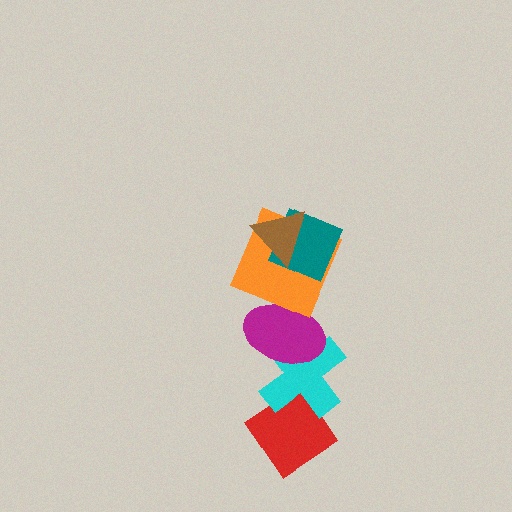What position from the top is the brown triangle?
The brown triangle is 1st from the top.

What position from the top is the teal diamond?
The teal diamond is 2nd from the top.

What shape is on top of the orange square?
The teal diamond is on top of the orange square.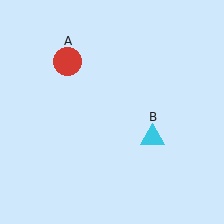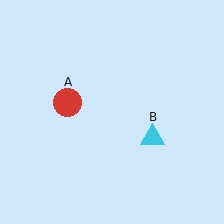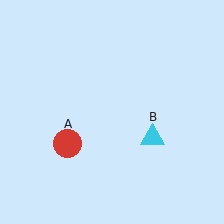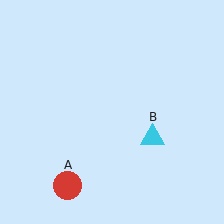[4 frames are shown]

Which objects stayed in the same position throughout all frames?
Cyan triangle (object B) remained stationary.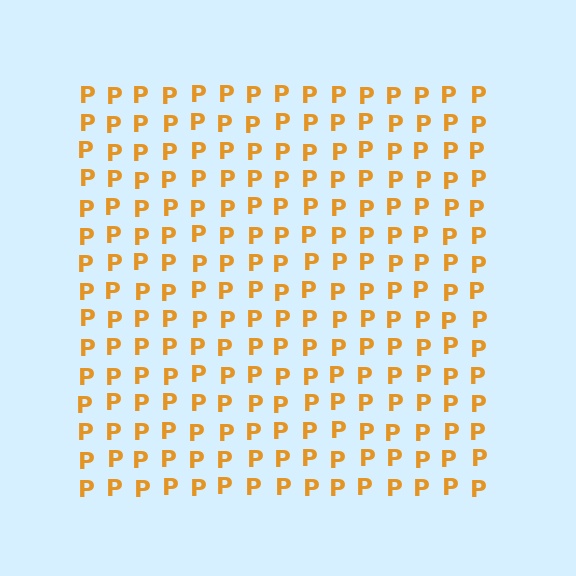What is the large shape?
The large shape is a square.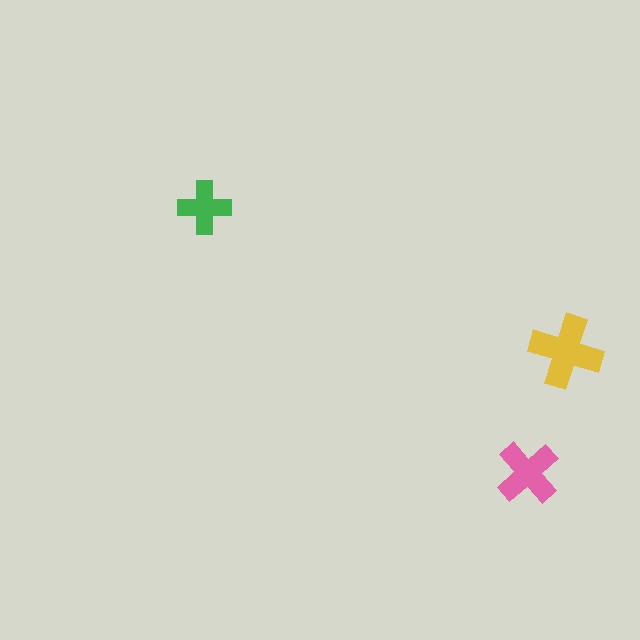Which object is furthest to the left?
The green cross is leftmost.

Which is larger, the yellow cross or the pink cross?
The yellow one.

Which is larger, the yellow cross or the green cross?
The yellow one.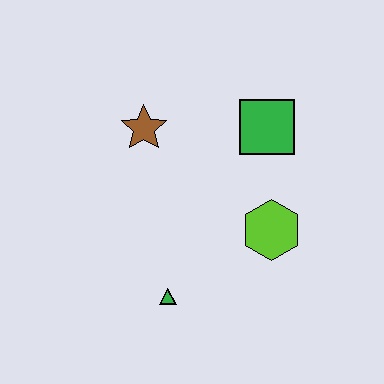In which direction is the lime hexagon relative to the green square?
The lime hexagon is below the green square.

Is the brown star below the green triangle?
No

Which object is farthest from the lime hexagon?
The brown star is farthest from the lime hexagon.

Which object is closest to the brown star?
The green square is closest to the brown star.